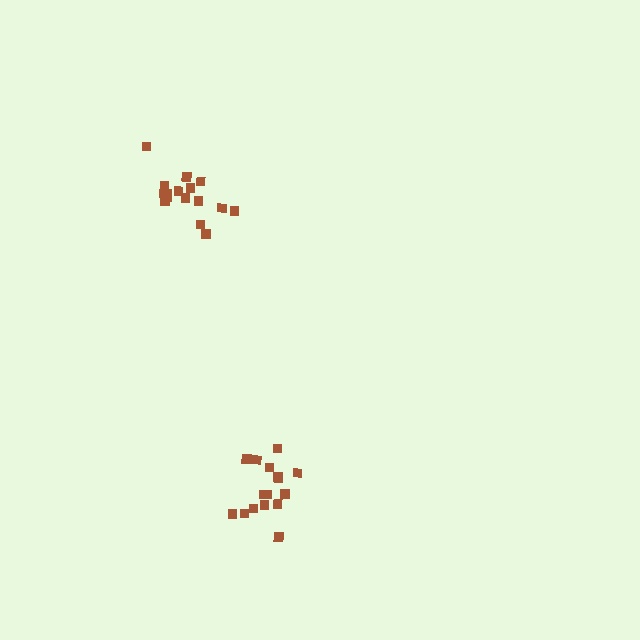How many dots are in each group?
Group 1: 16 dots, Group 2: 16 dots (32 total).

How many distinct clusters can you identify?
There are 2 distinct clusters.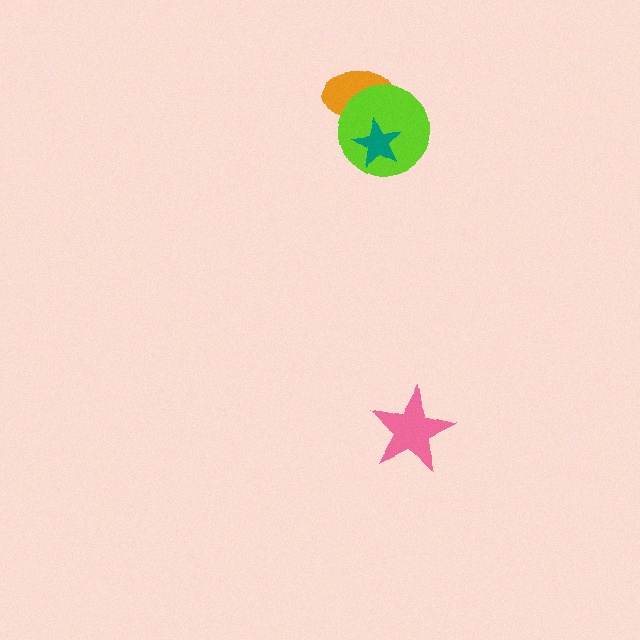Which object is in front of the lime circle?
The teal star is in front of the lime circle.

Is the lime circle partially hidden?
Yes, it is partially covered by another shape.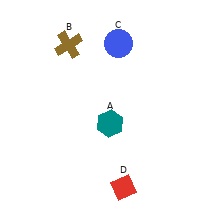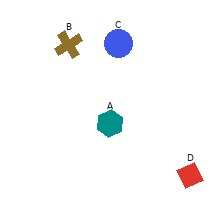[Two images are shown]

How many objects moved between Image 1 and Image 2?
1 object moved between the two images.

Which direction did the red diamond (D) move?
The red diamond (D) moved right.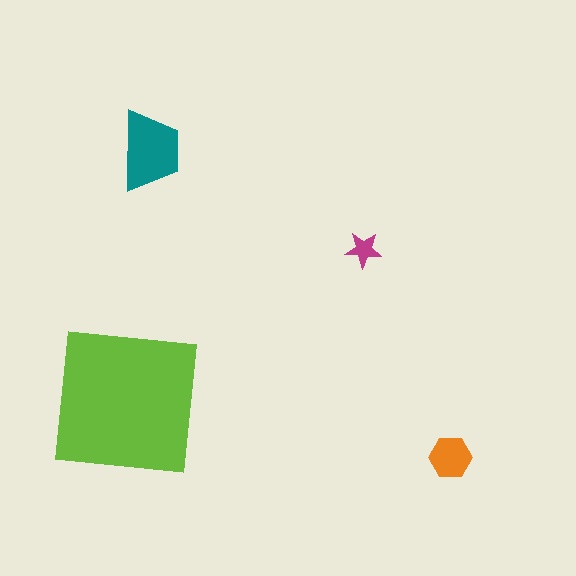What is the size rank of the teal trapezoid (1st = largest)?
2nd.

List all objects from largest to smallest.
The lime square, the teal trapezoid, the orange hexagon, the magenta star.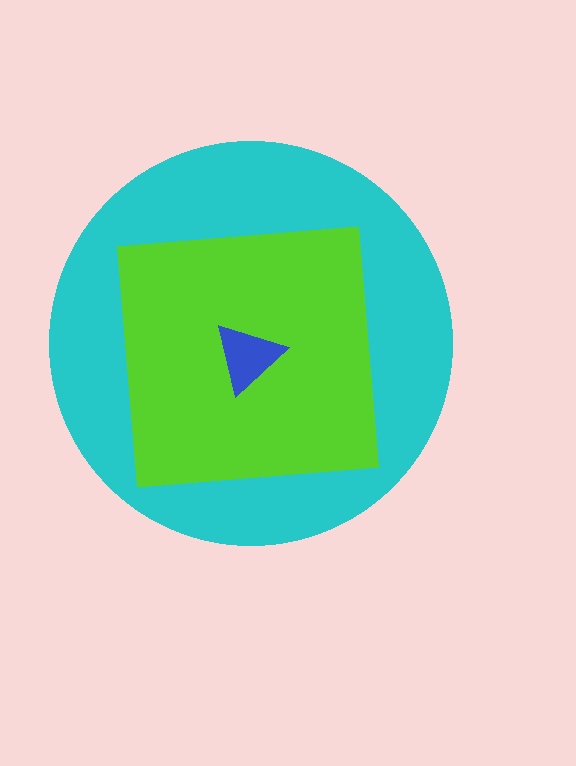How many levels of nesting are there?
3.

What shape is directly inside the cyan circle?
The lime square.